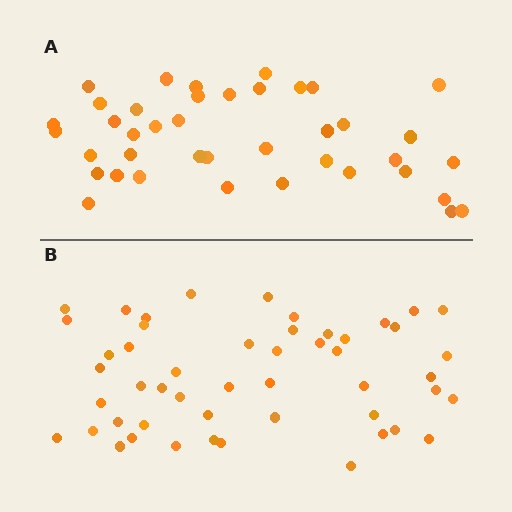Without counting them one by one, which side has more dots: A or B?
Region B (the bottom region) has more dots.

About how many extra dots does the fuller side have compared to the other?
Region B has roughly 10 or so more dots than region A.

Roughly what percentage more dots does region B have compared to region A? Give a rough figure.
About 25% more.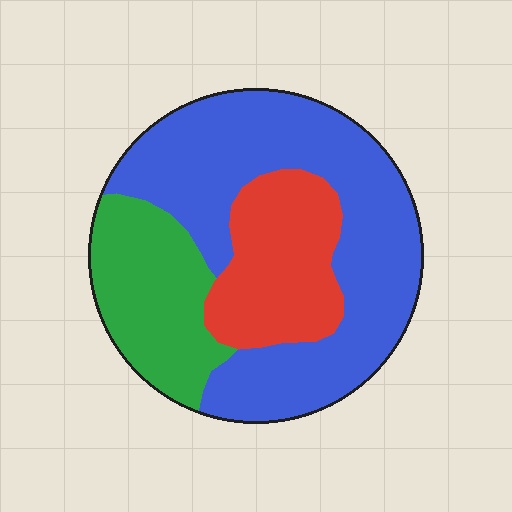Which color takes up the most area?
Blue, at roughly 55%.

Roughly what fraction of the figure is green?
Green takes up about one fifth (1/5) of the figure.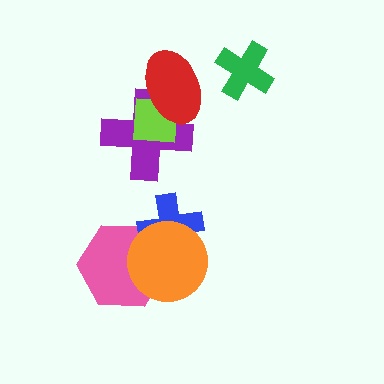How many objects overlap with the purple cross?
2 objects overlap with the purple cross.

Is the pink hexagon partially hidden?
Yes, it is partially covered by another shape.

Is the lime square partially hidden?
Yes, it is partially covered by another shape.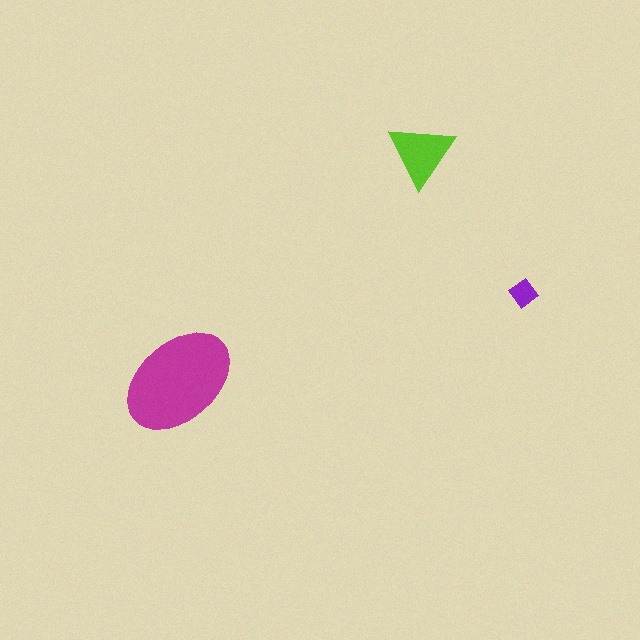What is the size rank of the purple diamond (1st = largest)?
3rd.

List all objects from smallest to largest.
The purple diamond, the lime triangle, the magenta ellipse.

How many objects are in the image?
There are 3 objects in the image.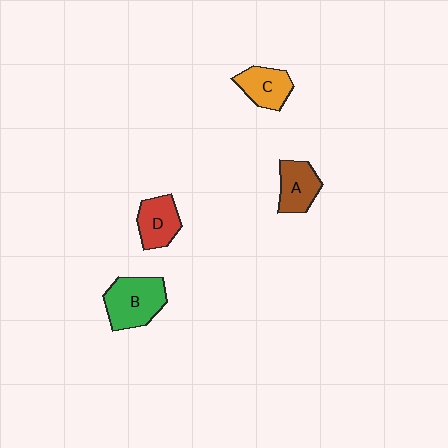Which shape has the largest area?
Shape B (green).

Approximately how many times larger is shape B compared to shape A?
Approximately 1.5 times.